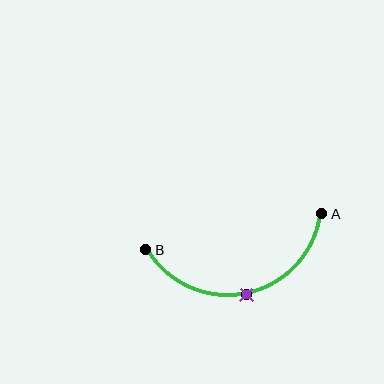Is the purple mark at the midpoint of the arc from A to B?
Yes. The purple mark lies on the arc at equal arc-length from both A and B — it is the arc midpoint.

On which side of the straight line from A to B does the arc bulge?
The arc bulges below the straight line connecting A and B.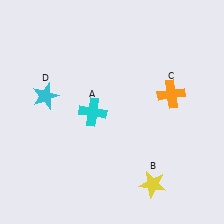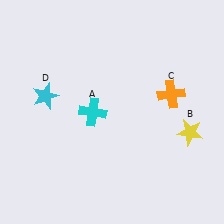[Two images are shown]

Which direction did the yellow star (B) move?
The yellow star (B) moved up.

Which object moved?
The yellow star (B) moved up.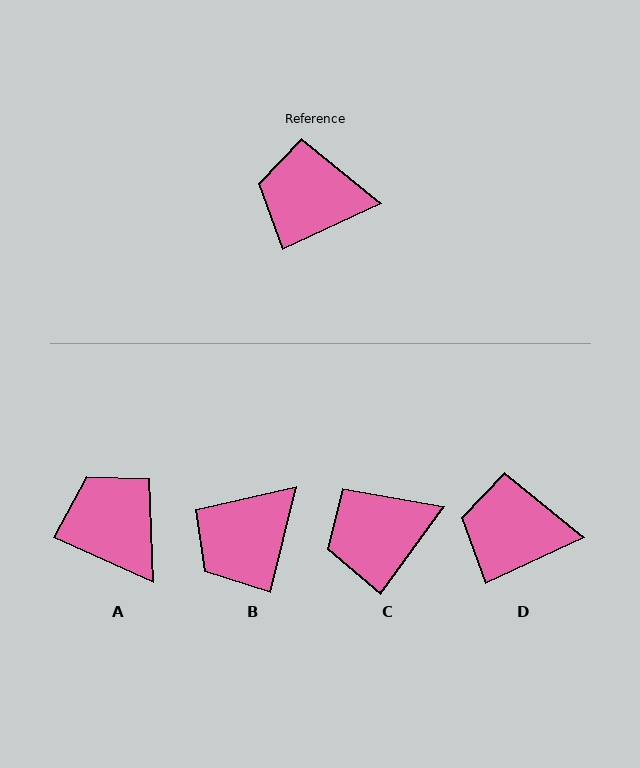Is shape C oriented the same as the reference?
No, it is off by about 29 degrees.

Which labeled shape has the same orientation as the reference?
D.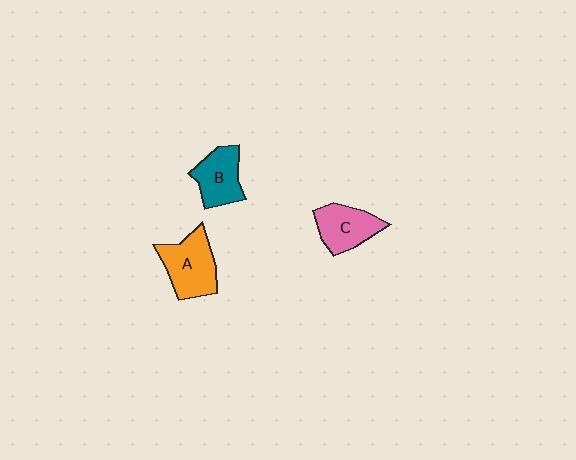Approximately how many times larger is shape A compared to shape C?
Approximately 1.2 times.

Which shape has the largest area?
Shape A (orange).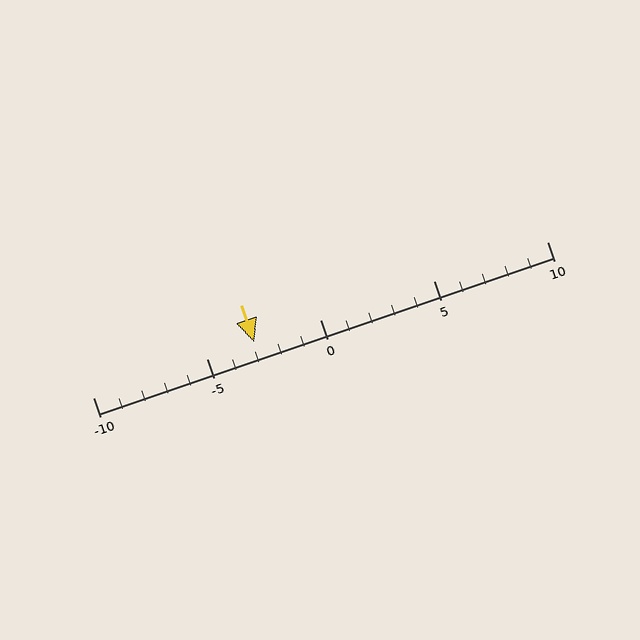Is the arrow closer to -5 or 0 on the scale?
The arrow is closer to -5.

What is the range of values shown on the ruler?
The ruler shows values from -10 to 10.